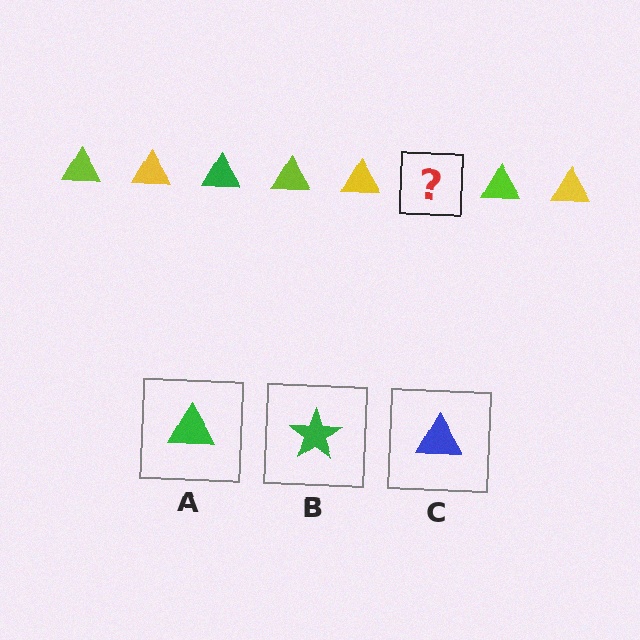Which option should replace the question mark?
Option A.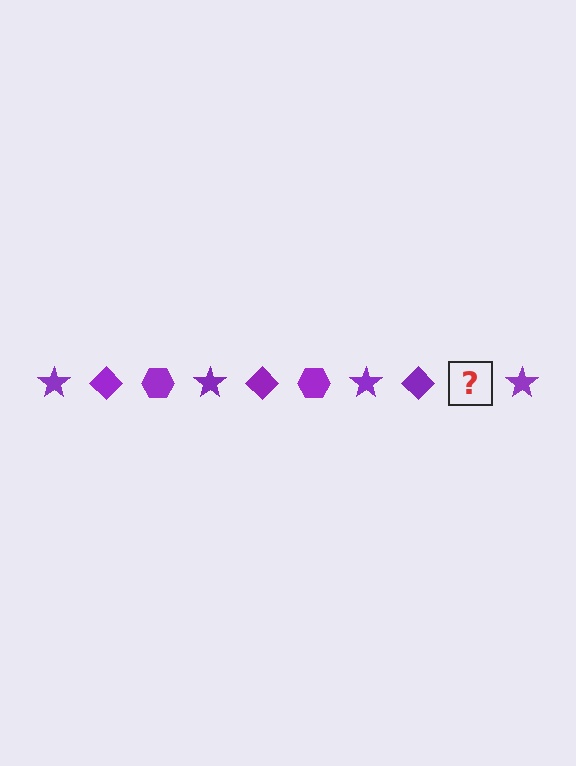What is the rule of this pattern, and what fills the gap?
The rule is that the pattern cycles through star, diamond, hexagon shapes in purple. The gap should be filled with a purple hexagon.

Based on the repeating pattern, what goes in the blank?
The blank should be a purple hexagon.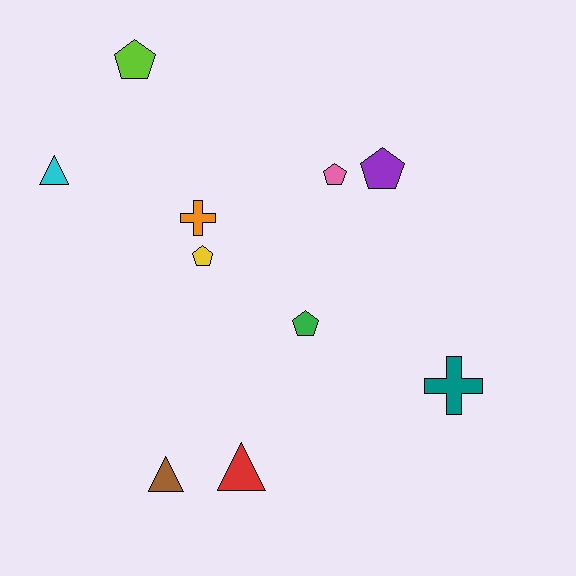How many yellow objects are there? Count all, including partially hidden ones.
There is 1 yellow object.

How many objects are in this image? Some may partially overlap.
There are 10 objects.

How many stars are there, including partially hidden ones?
There are no stars.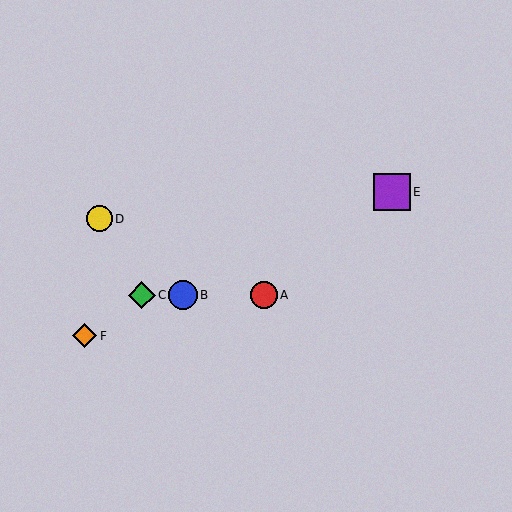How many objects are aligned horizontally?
3 objects (A, B, C) are aligned horizontally.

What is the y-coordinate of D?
Object D is at y≈219.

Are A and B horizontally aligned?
Yes, both are at y≈295.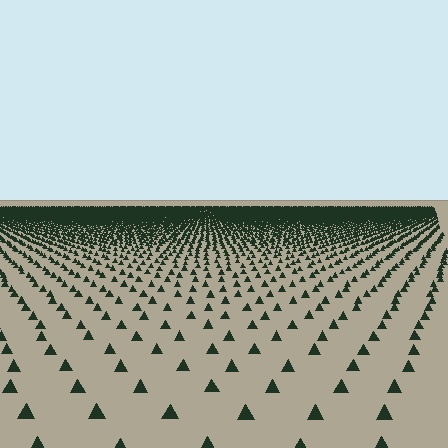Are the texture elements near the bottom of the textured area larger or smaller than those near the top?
Larger. Near the bottom, elements are closer to the viewer and appear at a bigger on-screen size.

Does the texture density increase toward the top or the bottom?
Density increases toward the top.